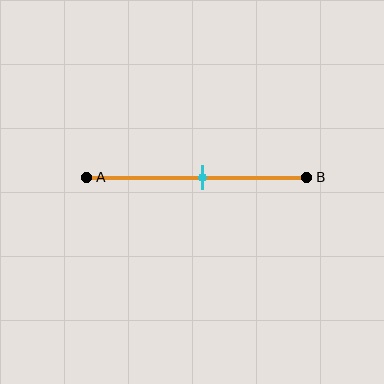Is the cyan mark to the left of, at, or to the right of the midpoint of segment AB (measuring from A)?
The cyan mark is approximately at the midpoint of segment AB.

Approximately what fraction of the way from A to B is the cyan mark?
The cyan mark is approximately 55% of the way from A to B.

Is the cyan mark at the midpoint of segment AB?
Yes, the mark is approximately at the midpoint.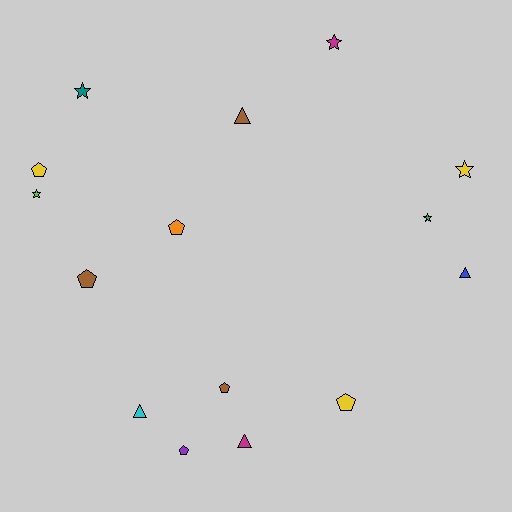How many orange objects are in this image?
There is 1 orange object.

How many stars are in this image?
There are 5 stars.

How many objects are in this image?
There are 15 objects.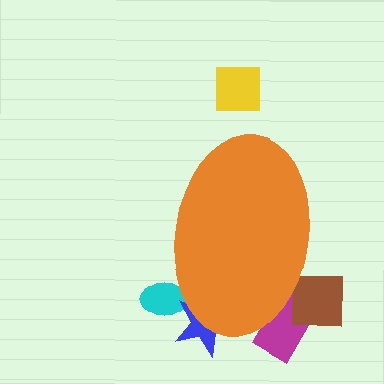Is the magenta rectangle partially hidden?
Yes, the magenta rectangle is partially hidden behind the orange ellipse.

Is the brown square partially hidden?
Yes, the brown square is partially hidden behind the orange ellipse.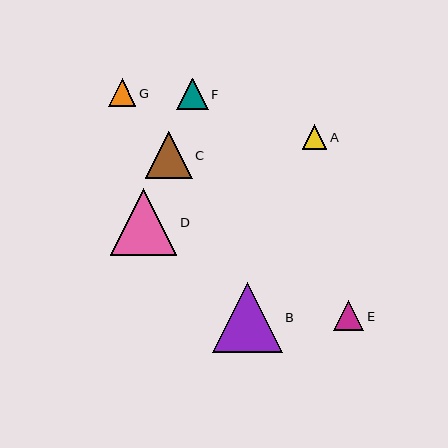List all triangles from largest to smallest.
From largest to smallest: B, D, C, F, E, G, A.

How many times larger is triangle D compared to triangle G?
Triangle D is approximately 2.4 times the size of triangle G.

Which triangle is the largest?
Triangle B is the largest with a size of approximately 70 pixels.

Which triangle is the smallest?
Triangle A is the smallest with a size of approximately 25 pixels.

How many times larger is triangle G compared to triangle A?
Triangle G is approximately 1.1 times the size of triangle A.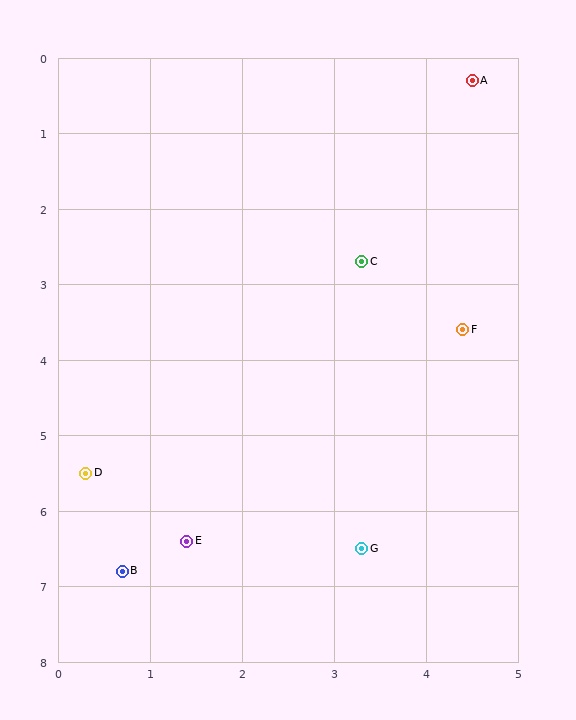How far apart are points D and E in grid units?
Points D and E are about 1.4 grid units apart.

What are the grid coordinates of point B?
Point B is at approximately (0.7, 6.8).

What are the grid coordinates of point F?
Point F is at approximately (4.4, 3.6).